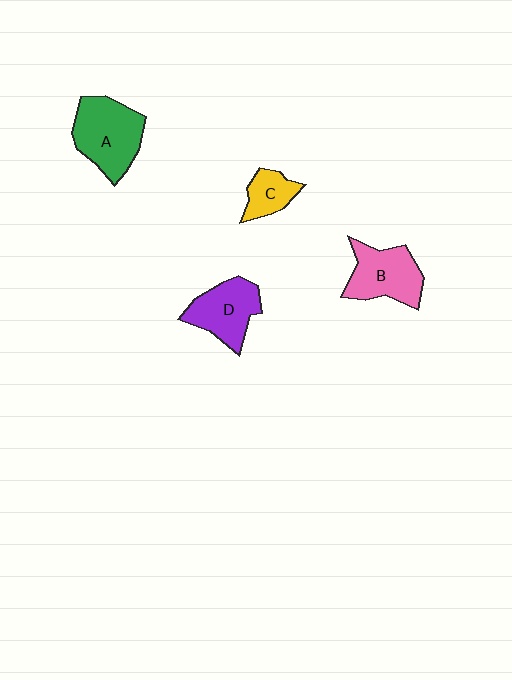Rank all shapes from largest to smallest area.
From largest to smallest: A (green), B (pink), D (purple), C (yellow).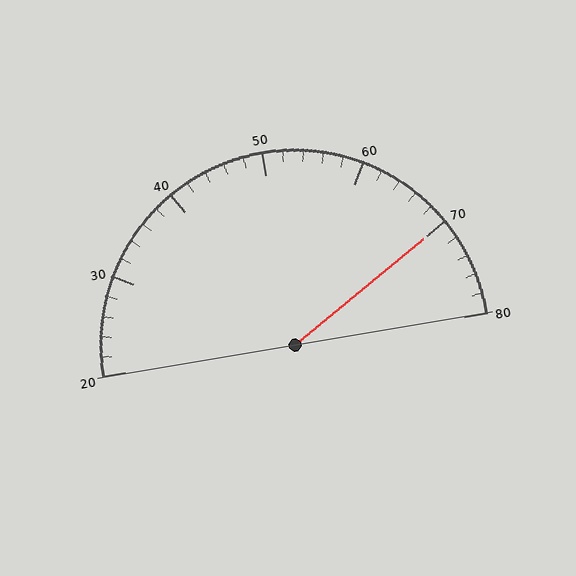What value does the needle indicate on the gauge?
The needle indicates approximately 70.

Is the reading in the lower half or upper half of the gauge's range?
The reading is in the upper half of the range (20 to 80).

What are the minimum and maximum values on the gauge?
The gauge ranges from 20 to 80.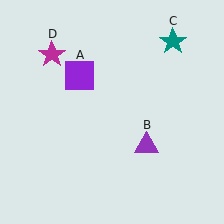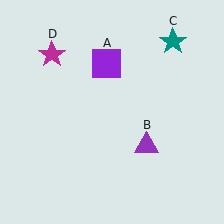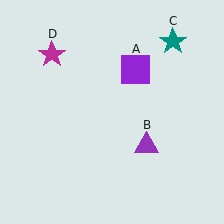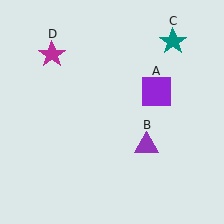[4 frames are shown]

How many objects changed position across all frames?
1 object changed position: purple square (object A).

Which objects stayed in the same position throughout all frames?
Purple triangle (object B) and teal star (object C) and magenta star (object D) remained stationary.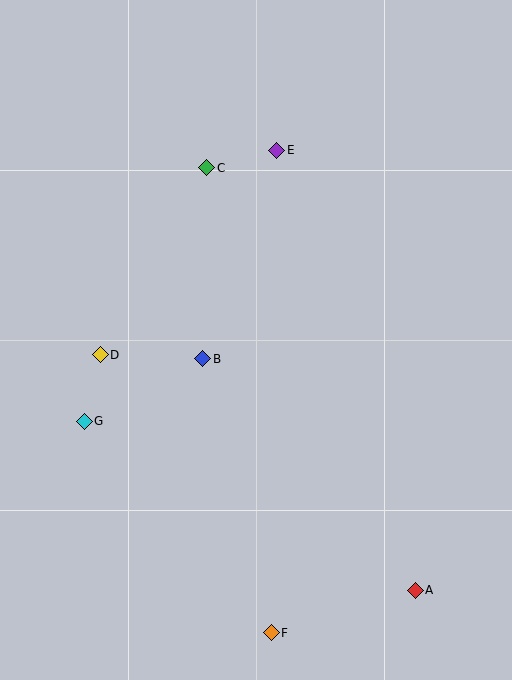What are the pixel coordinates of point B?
Point B is at (203, 359).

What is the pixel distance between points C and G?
The distance between C and G is 282 pixels.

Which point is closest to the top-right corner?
Point E is closest to the top-right corner.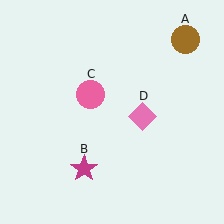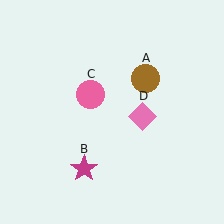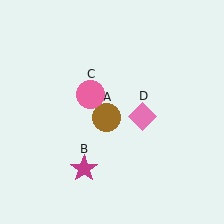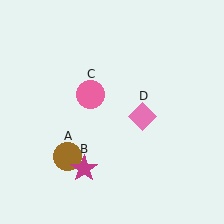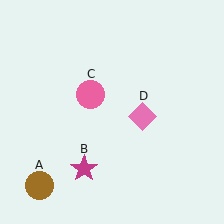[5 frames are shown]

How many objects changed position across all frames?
1 object changed position: brown circle (object A).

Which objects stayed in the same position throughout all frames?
Magenta star (object B) and pink circle (object C) and pink diamond (object D) remained stationary.